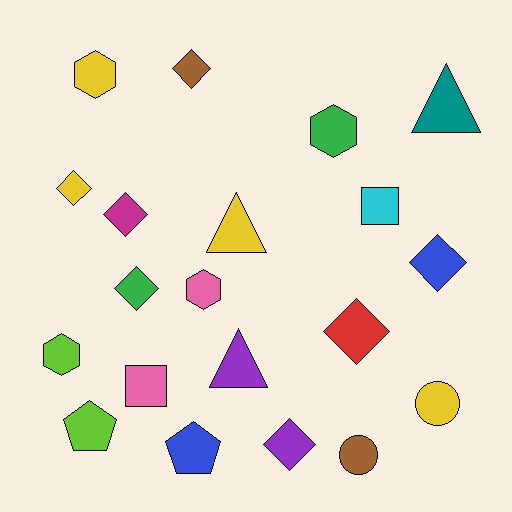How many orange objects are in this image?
There are no orange objects.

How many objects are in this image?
There are 20 objects.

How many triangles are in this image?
There are 3 triangles.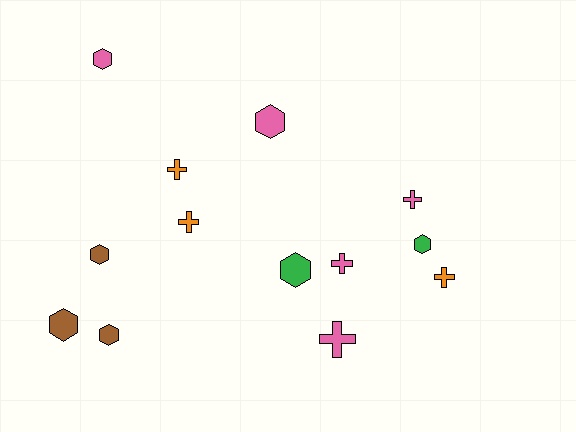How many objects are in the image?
There are 13 objects.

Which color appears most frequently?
Pink, with 5 objects.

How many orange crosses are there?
There are 3 orange crosses.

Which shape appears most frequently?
Hexagon, with 7 objects.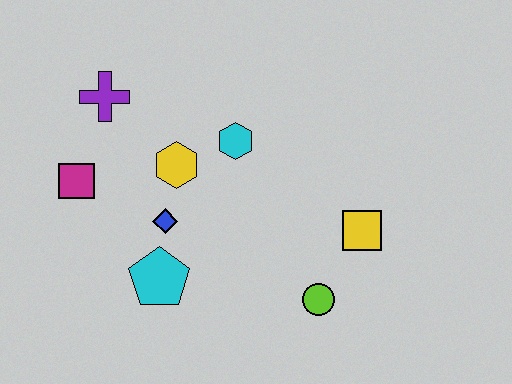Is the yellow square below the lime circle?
No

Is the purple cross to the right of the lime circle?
No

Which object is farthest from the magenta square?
The yellow square is farthest from the magenta square.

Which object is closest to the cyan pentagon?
The blue diamond is closest to the cyan pentagon.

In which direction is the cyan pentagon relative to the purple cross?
The cyan pentagon is below the purple cross.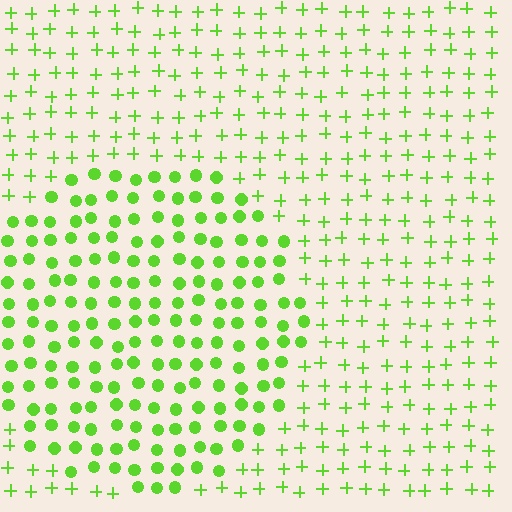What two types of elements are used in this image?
The image uses circles inside the circle region and plus signs outside it.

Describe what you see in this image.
The image is filled with small lime elements arranged in a uniform grid. A circle-shaped region contains circles, while the surrounding area contains plus signs. The boundary is defined purely by the change in element shape.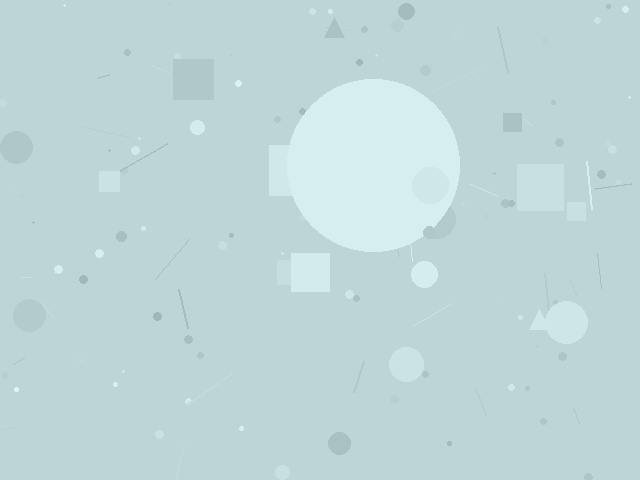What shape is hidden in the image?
A circle is hidden in the image.